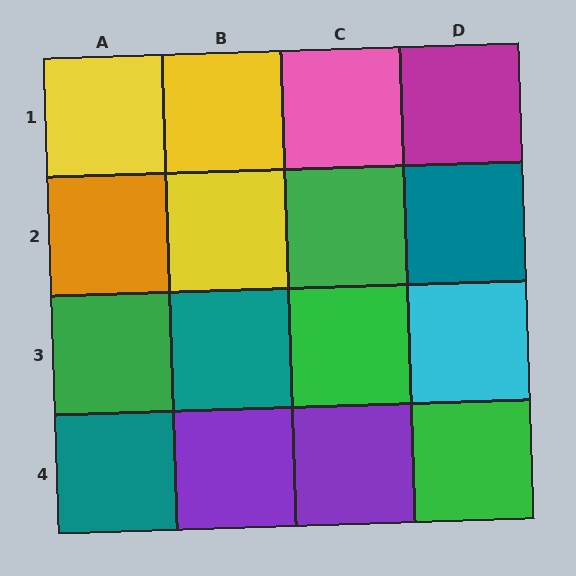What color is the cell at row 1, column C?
Pink.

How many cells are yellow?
3 cells are yellow.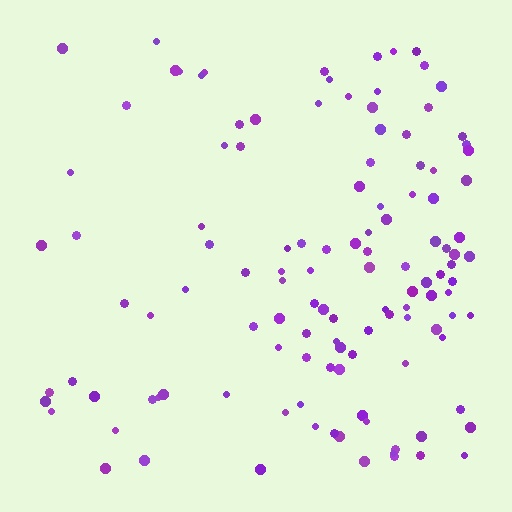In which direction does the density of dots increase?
From left to right, with the right side densest.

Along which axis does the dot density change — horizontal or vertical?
Horizontal.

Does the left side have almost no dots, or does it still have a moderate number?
Still a moderate number, just noticeably fewer than the right.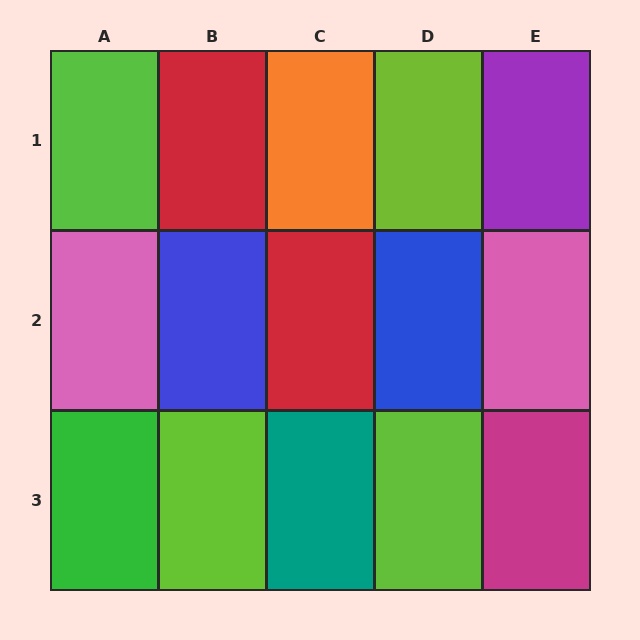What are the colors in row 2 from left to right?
Pink, blue, red, blue, pink.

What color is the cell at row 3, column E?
Magenta.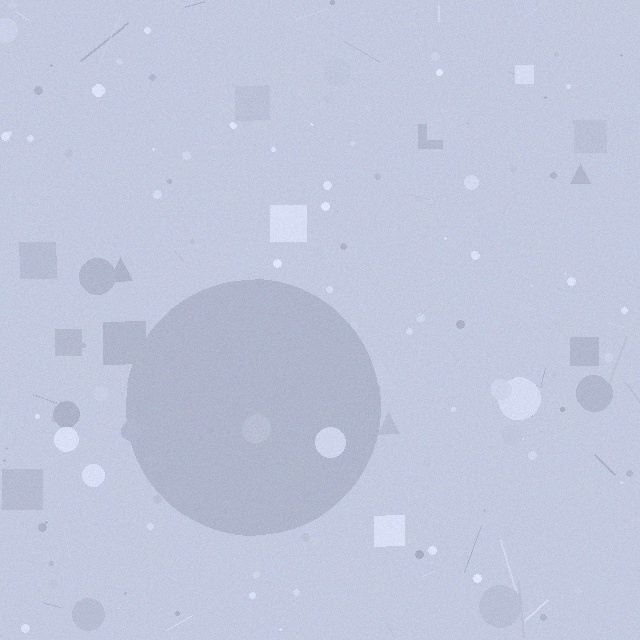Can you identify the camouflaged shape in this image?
The camouflaged shape is a circle.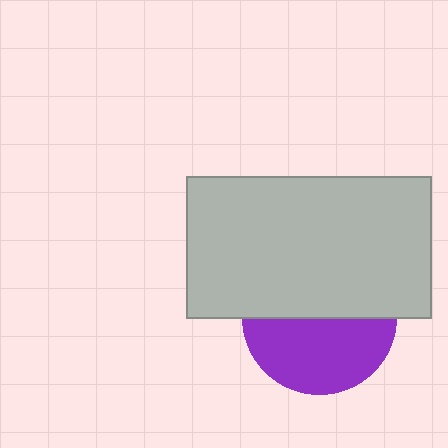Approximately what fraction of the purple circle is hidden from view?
Roughly 52% of the purple circle is hidden behind the light gray rectangle.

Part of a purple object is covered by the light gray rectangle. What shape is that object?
It is a circle.